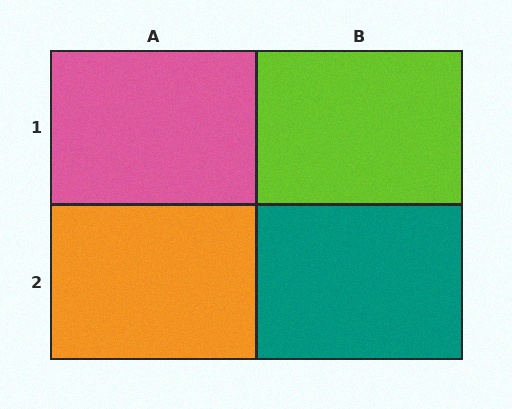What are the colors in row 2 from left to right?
Orange, teal.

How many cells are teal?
1 cell is teal.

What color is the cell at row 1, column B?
Lime.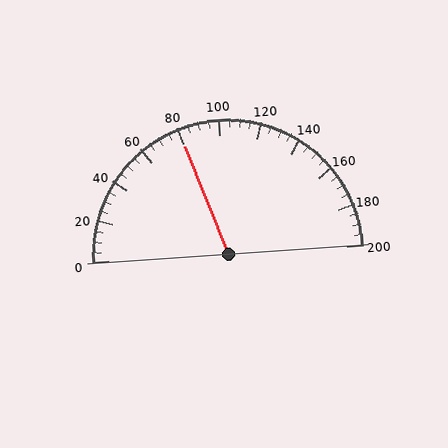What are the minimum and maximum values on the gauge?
The gauge ranges from 0 to 200.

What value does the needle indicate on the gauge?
The needle indicates approximately 80.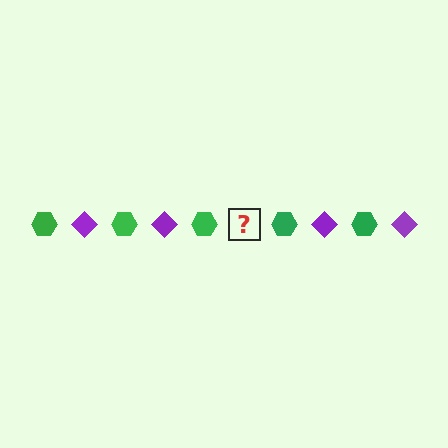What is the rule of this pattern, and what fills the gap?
The rule is that the pattern alternates between green hexagon and purple diamond. The gap should be filled with a purple diamond.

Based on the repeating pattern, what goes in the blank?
The blank should be a purple diamond.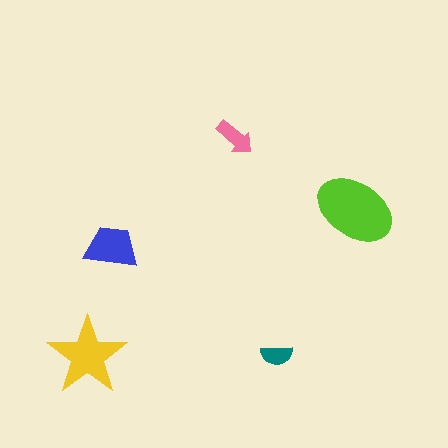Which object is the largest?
The lime ellipse.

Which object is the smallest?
The teal semicircle.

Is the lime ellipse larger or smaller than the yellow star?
Larger.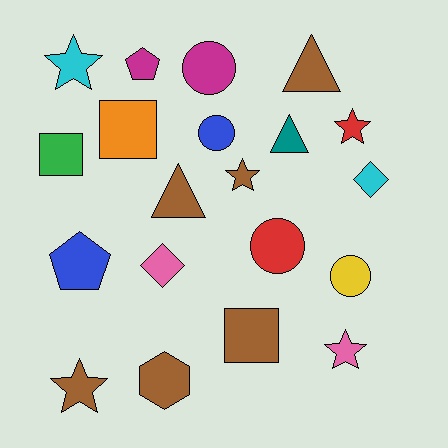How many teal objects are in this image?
There is 1 teal object.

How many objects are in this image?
There are 20 objects.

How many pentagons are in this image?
There are 2 pentagons.